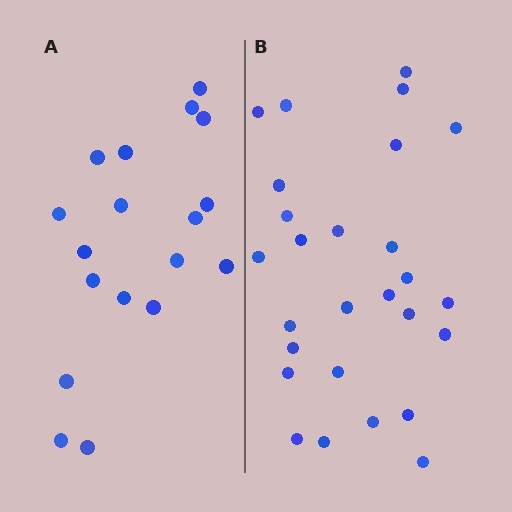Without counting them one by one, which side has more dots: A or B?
Region B (the right region) has more dots.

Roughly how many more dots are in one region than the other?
Region B has roughly 8 or so more dots than region A.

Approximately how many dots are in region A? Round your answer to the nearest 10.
About 20 dots. (The exact count is 18, which rounds to 20.)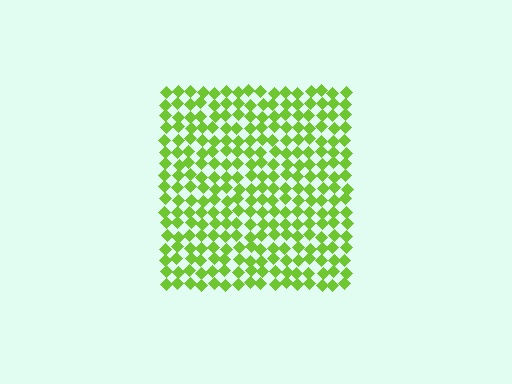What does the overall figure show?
The overall figure shows a square.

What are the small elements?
The small elements are diamonds.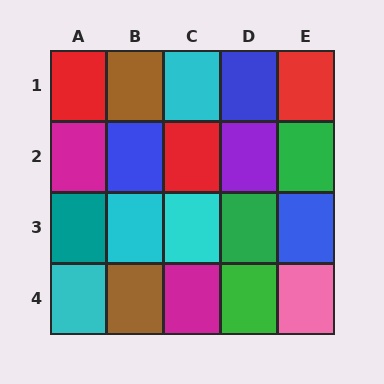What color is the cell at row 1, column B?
Brown.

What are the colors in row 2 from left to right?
Magenta, blue, red, purple, green.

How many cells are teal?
1 cell is teal.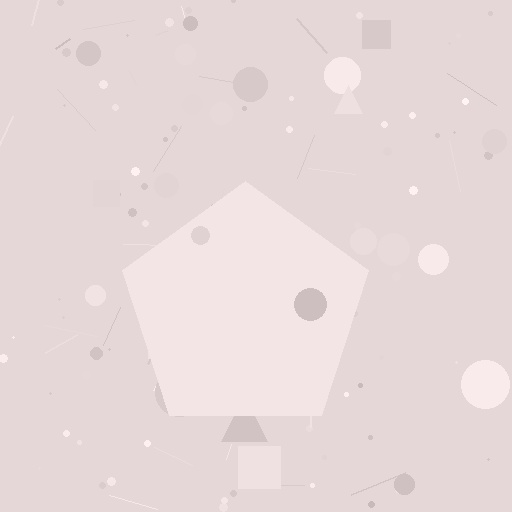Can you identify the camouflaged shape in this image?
The camouflaged shape is a pentagon.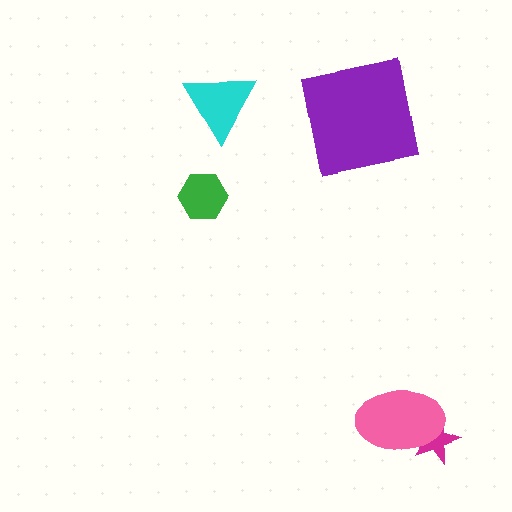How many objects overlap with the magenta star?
1 object overlaps with the magenta star.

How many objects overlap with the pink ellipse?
1 object overlaps with the pink ellipse.